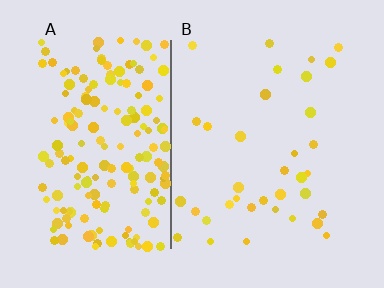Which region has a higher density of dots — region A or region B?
A (the left).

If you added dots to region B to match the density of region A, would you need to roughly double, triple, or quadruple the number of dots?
Approximately quadruple.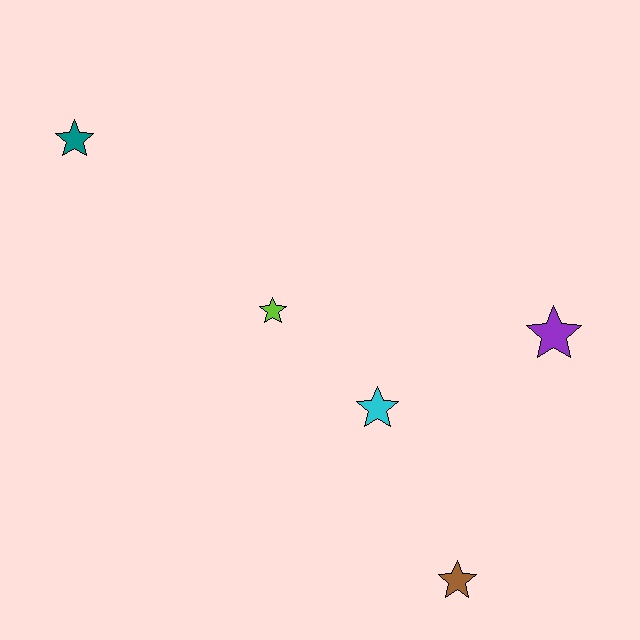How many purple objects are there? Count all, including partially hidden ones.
There is 1 purple object.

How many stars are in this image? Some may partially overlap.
There are 5 stars.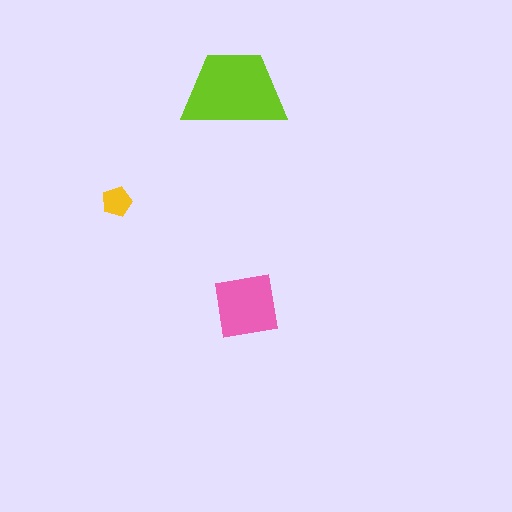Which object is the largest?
The lime trapezoid.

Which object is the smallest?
The yellow pentagon.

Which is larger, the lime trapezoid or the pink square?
The lime trapezoid.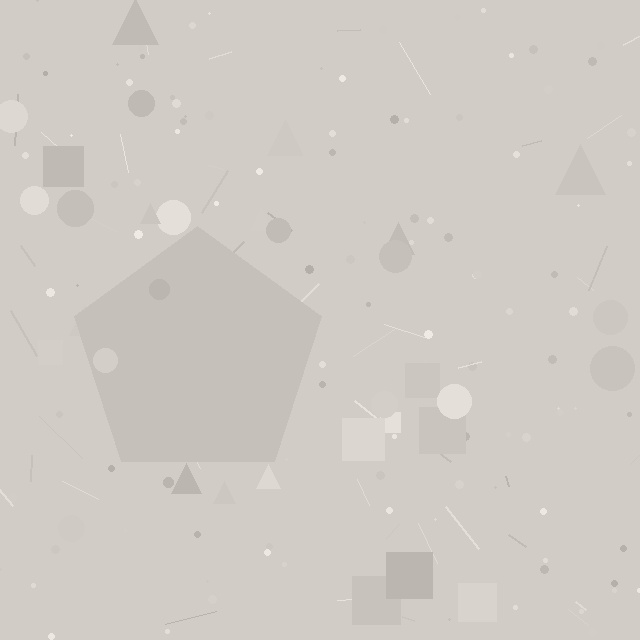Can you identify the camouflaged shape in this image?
The camouflaged shape is a pentagon.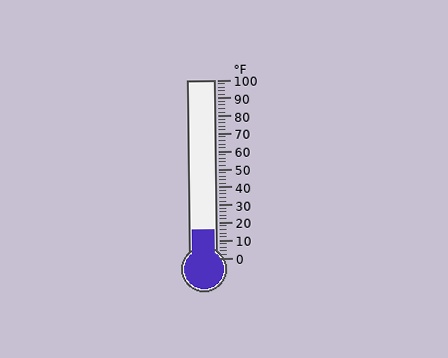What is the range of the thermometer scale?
The thermometer scale ranges from 0°F to 100°F.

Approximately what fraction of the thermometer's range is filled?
The thermometer is filled to approximately 15% of its range.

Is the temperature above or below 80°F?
The temperature is below 80°F.